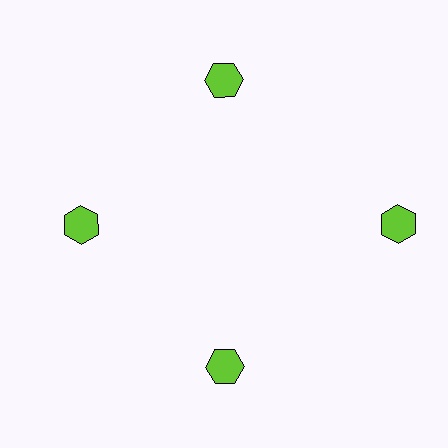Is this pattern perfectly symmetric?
No. The 4 lime hexagons are arranged in a ring, but one element near the 3 o'clock position is pushed outward from the center, breaking the 4-fold rotational symmetry.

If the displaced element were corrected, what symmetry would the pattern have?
It would have 4-fold rotational symmetry — the pattern would map onto itself every 90 degrees.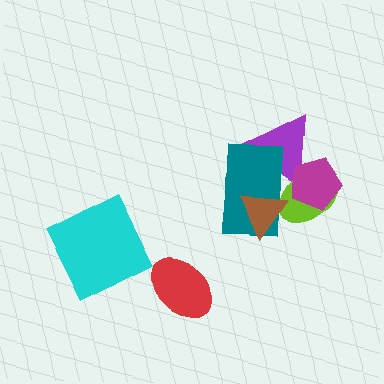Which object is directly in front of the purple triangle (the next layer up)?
The lime ellipse is directly in front of the purple triangle.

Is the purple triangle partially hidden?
Yes, it is partially covered by another shape.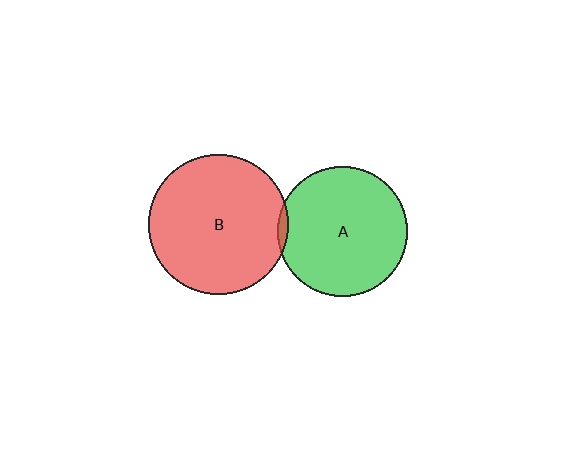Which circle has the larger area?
Circle B (red).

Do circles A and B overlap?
Yes.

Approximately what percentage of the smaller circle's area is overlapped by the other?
Approximately 5%.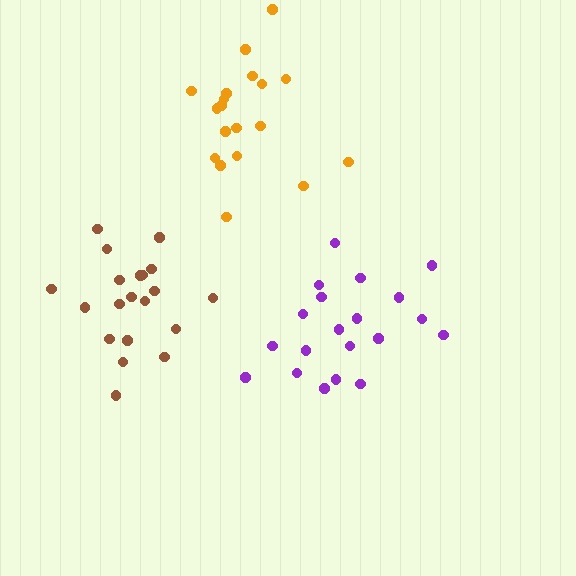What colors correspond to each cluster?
The clusters are colored: purple, brown, orange.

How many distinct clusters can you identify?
There are 3 distinct clusters.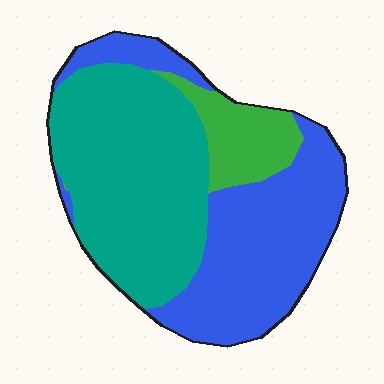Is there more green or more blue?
Blue.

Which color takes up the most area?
Teal, at roughly 45%.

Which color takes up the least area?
Green, at roughly 10%.